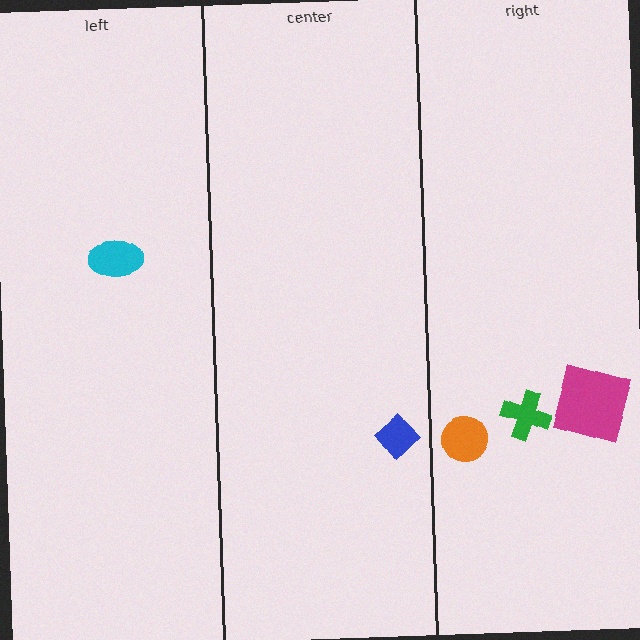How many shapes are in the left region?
1.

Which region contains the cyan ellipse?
The left region.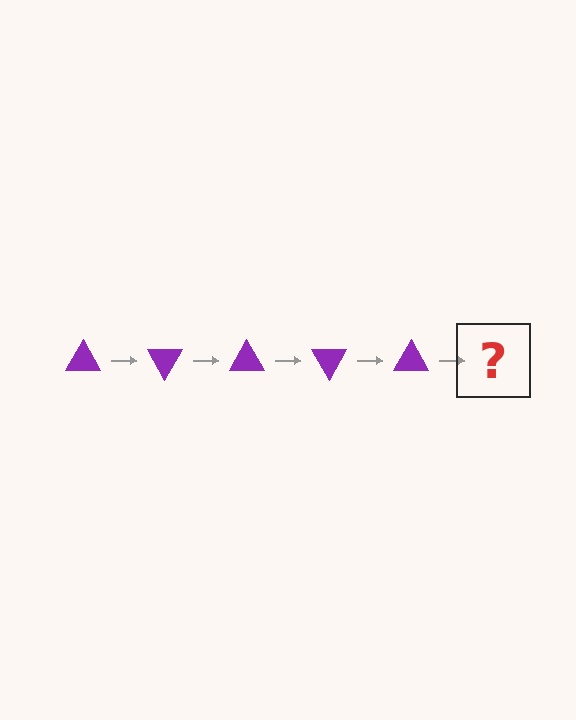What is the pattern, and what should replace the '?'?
The pattern is that the triangle rotates 60 degrees each step. The '?' should be a purple triangle rotated 300 degrees.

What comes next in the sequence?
The next element should be a purple triangle rotated 300 degrees.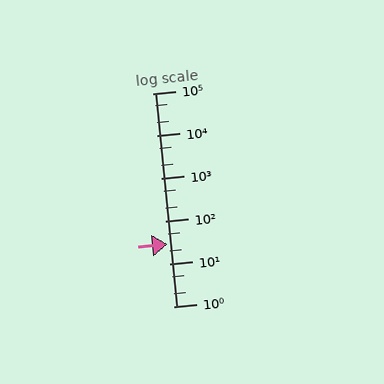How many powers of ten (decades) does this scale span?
The scale spans 5 decades, from 1 to 100000.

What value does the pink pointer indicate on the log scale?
The pointer indicates approximately 29.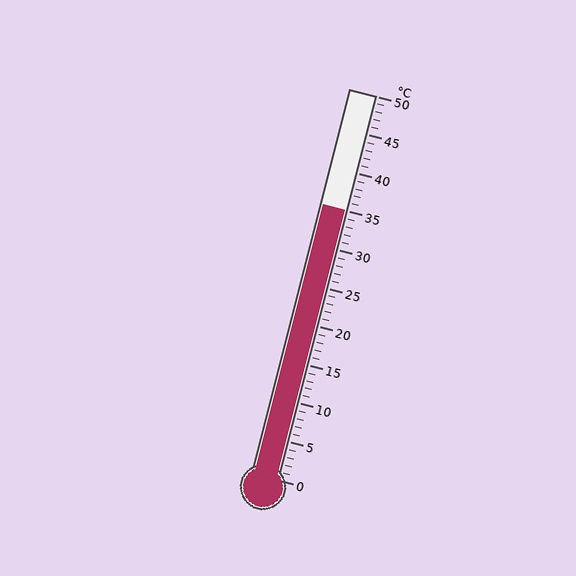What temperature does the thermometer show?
The thermometer shows approximately 35°C.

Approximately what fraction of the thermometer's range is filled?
The thermometer is filled to approximately 70% of its range.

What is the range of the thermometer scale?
The thermometer scale ranges from 0°C to 50°C.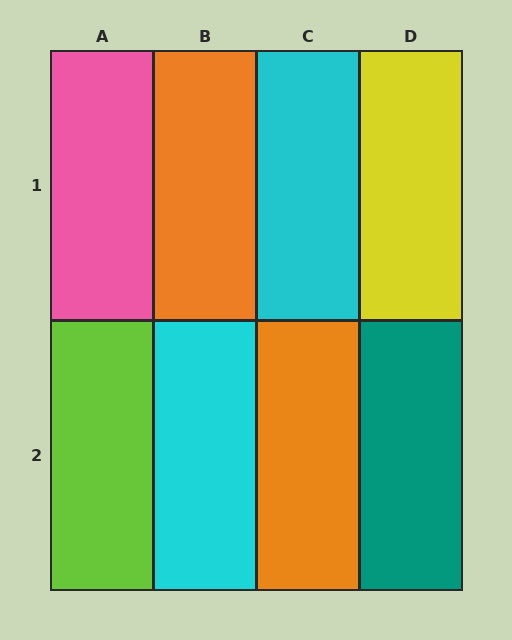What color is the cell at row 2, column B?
Cyan.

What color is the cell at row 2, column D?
Teal.